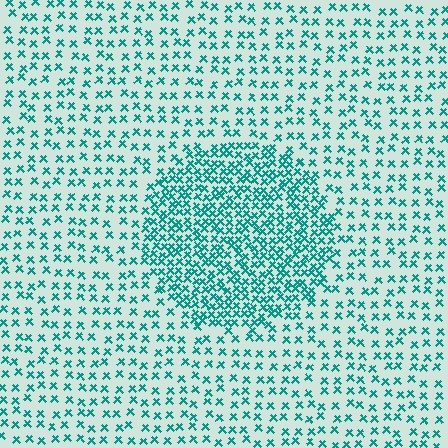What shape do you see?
I see a circle.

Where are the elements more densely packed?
The elements are more densely packed inside the circle boundary.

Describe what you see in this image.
The image contains small teal elements arranged at two different densities. A circle-shaped region is visible where the elements are more densely packed than the surrounding area.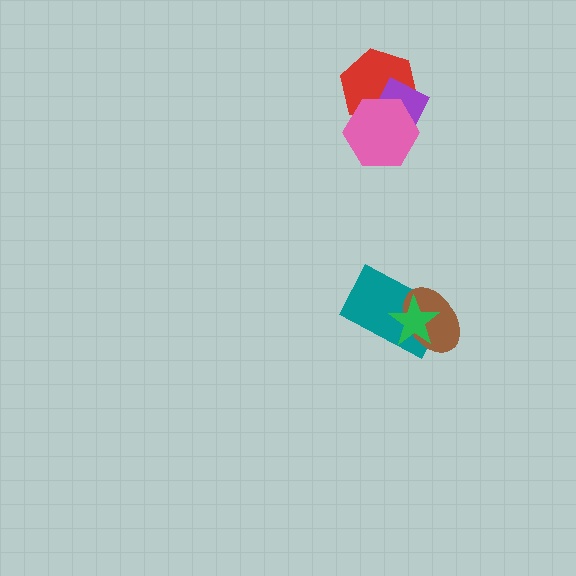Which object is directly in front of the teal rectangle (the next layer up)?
The brown ellipse is directly in front of the teal rectangle.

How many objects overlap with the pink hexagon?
2 objects overlap with the pink hexagon.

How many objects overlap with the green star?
2 objects overlap with the green star.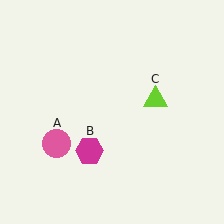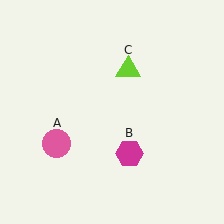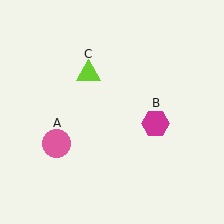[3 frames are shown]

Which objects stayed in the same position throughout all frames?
Pink circle (object A) remained stationary.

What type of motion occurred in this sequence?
The magenta hexagon (object B), lime triangle (object C) rotated counterclockwise around the center of the scene.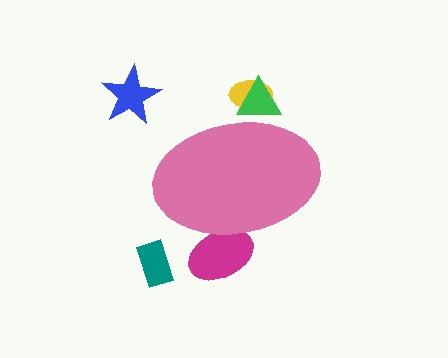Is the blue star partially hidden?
No, the blue star is fully visible.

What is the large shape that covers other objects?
A pink ellipse.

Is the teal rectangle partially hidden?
No, the teal rectangle is fully visible.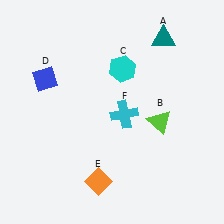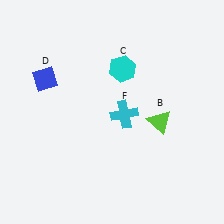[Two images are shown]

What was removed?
The orange diamond (E), the teal triangle (A) were removed in Image 2.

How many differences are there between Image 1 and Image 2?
There are 2 differences between the two images.